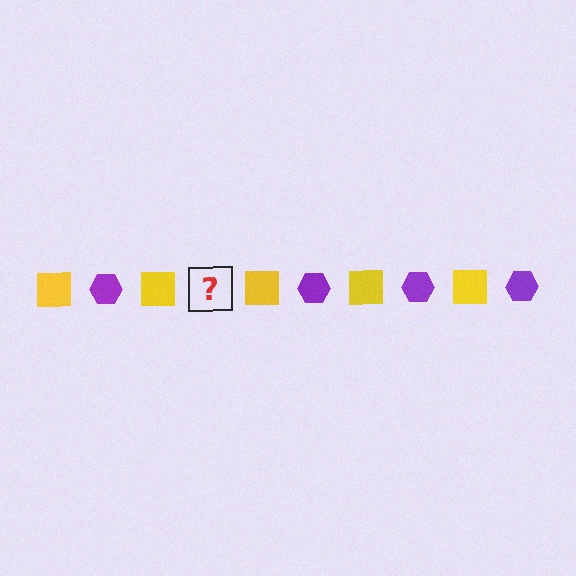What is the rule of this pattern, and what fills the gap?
The rule is that the pattern alternates between yellow square and purple hexagon. The gap should be filled with a purple hexagon.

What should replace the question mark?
The question mark should be replaced with a purple hexagon.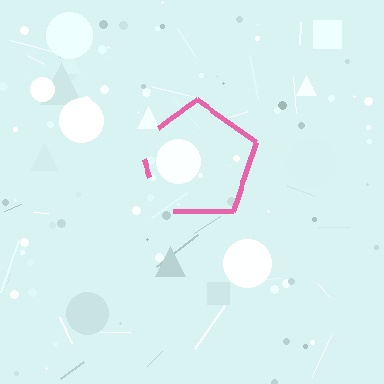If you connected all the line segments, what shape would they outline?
They would outline a pentagon.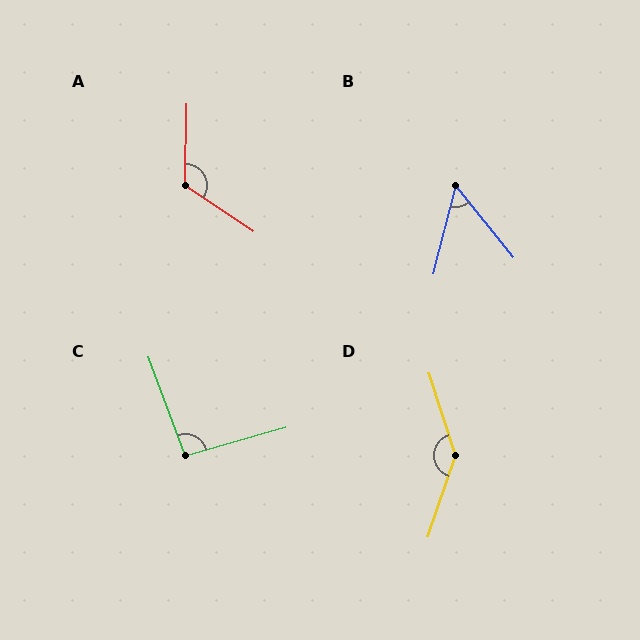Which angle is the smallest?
B, at approximately 53 degrees.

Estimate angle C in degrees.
Approximately 94 degrees.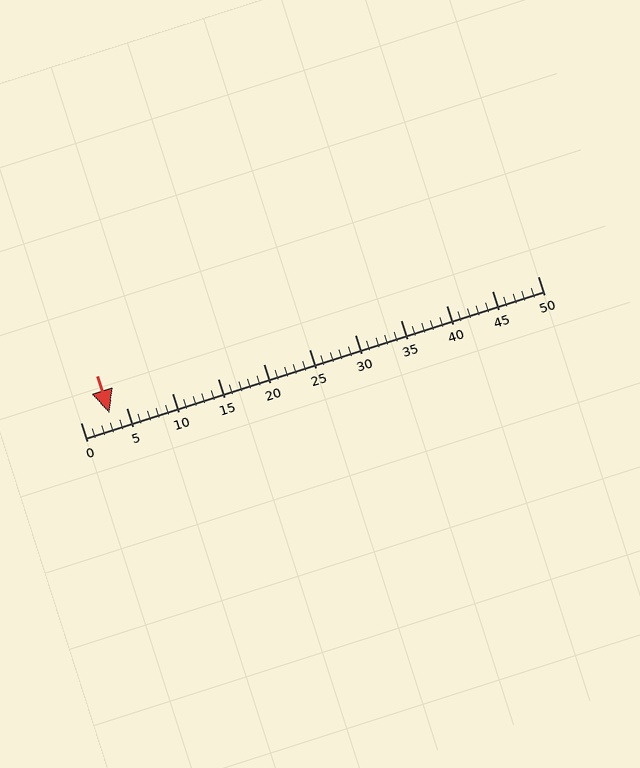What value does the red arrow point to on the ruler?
The red arrow points to approximately 3.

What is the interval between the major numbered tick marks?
The major tick marks are spaced 5 units apart.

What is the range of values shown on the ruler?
The ruler shows values from 0 to 50.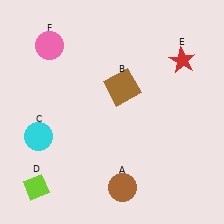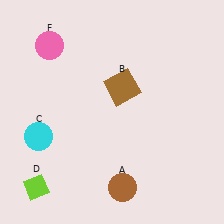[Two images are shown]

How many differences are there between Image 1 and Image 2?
There is 1 difference between the two images.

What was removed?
The red star (E) was removed in Image 2.